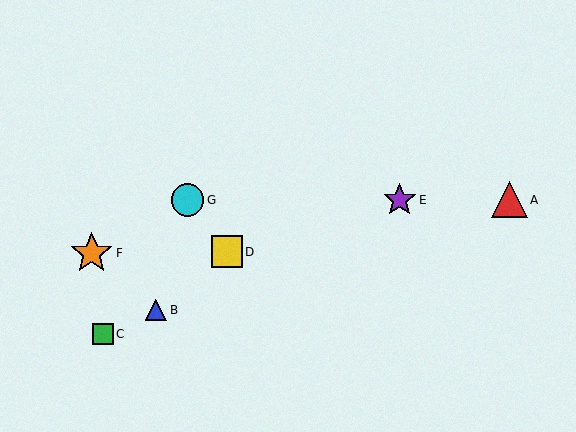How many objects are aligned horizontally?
3 objects (A, E, G) are aligned horizontally.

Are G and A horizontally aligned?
Yes, both are at y≈200.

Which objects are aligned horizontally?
Objects A, E, G are aligned horizontally.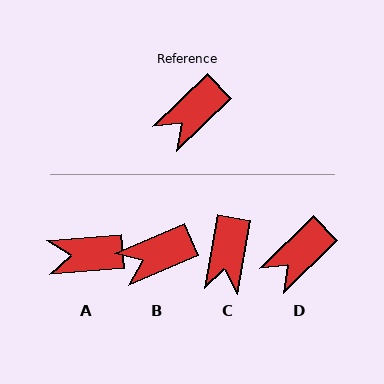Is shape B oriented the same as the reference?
No, it is off by about 21 degrees.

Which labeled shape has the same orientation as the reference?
D.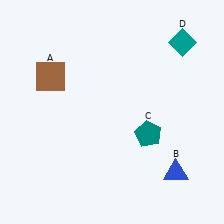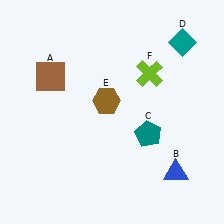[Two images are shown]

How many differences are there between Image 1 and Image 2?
There are 2 differences between the two images.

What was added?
A brown hexagon (E), a lime cross (F) were added in Image 2.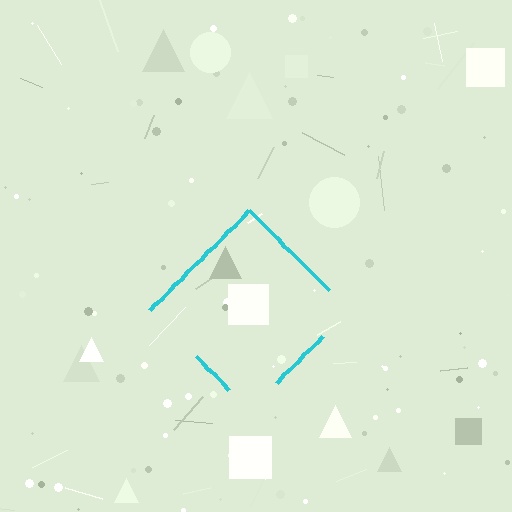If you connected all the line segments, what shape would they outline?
They would outline a diamond.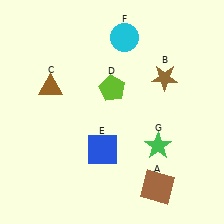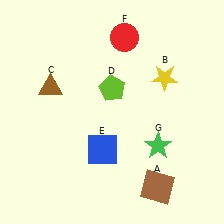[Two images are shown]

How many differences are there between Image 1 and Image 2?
There are 2 differences between the two images.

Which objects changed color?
B changed from brown to yellow. F changed from cyan to red.